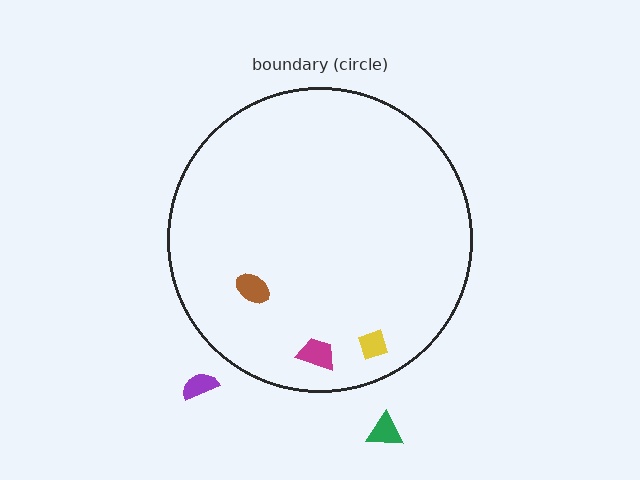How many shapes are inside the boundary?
3 inside, 2 outside.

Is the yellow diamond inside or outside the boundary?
Inside.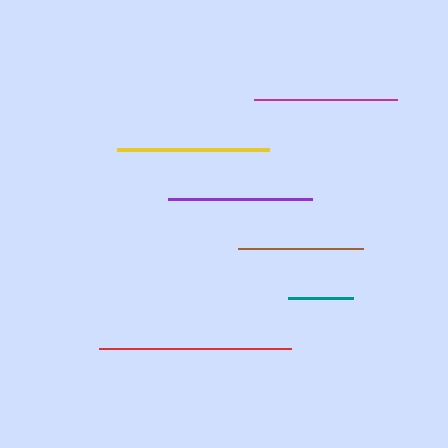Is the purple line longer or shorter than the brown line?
The purple line is longer than the brown line.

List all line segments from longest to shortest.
From longest to shortest: red, yellow, purple, magenta, brown, teal.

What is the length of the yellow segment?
The yellow segment is approximately 152 pixels long.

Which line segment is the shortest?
The teal line is the shortest at approximately 65 pixels.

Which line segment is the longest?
The red line is the longest at approximately 192 pixels.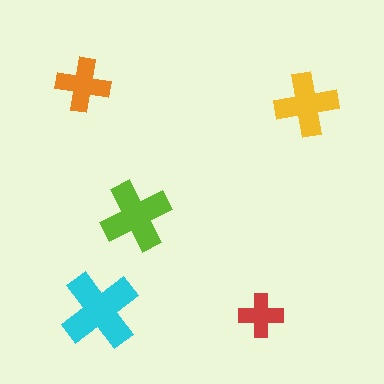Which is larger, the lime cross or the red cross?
The lime one.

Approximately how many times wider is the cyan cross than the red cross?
About 2 times wider.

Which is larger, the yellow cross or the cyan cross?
The cyan one.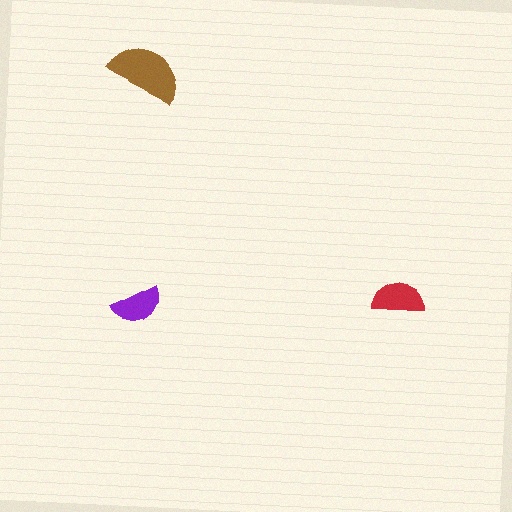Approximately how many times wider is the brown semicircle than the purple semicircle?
About 1.5 times wider.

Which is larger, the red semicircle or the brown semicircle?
The brown one.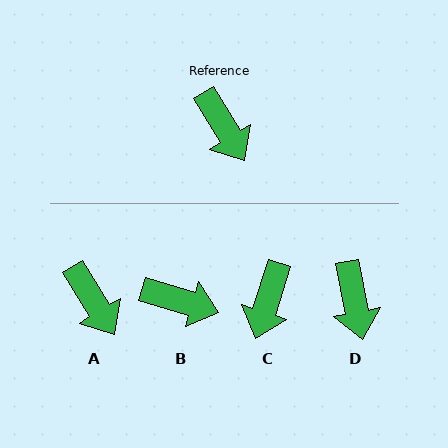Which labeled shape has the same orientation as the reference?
A.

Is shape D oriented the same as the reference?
No, it is off by about 21 degrees.